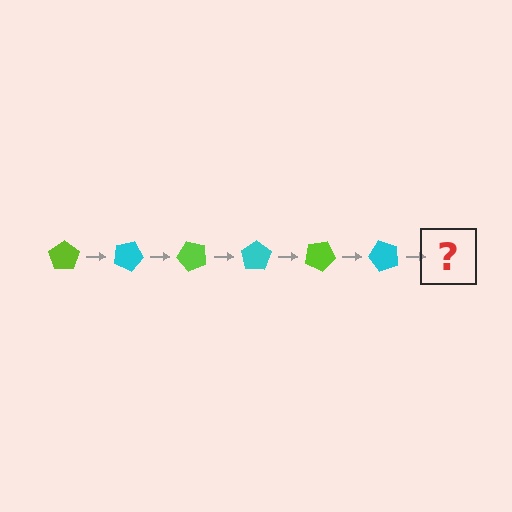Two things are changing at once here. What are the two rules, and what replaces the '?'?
The two rules are that it rotates 25 degrees each step and the color cycles through lime and cyan. The '?' should be a lime pentagon, rotated 150 degrees from the start.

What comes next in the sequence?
The next element should be a lime pentagon, rotated 150 degrees from the start.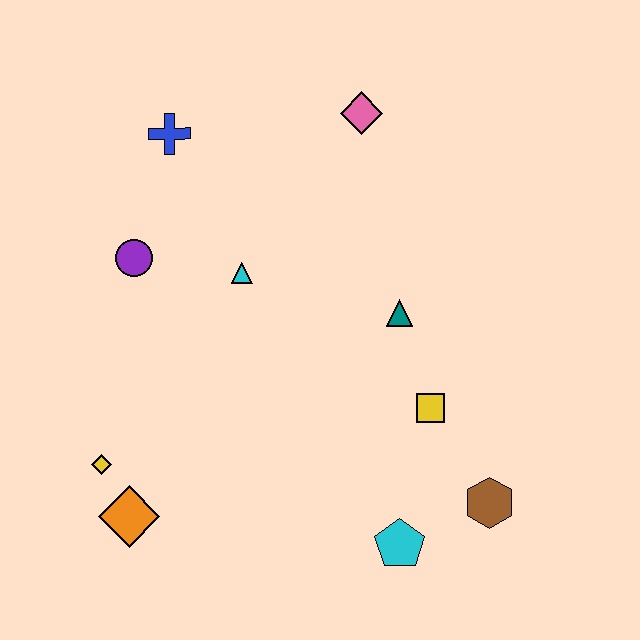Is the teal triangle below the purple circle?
Yes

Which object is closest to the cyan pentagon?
The brown hexagon is closest to the cyan pentagon.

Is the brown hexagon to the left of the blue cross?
No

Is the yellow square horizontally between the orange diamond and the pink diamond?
No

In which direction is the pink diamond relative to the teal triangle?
The pink diamond is above the teal triangle.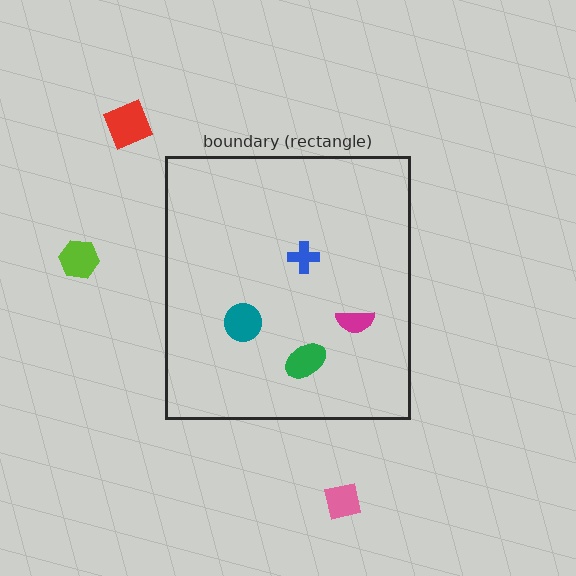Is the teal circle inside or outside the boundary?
Inside.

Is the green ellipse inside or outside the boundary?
Inside.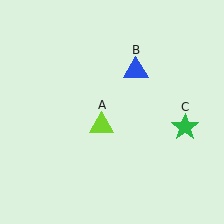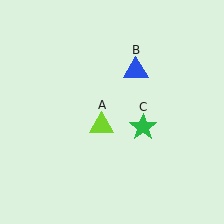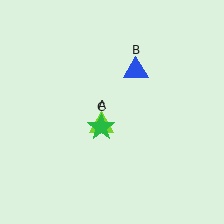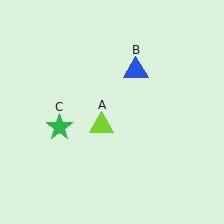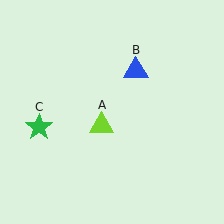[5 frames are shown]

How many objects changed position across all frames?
1 object changed position: green star (object C).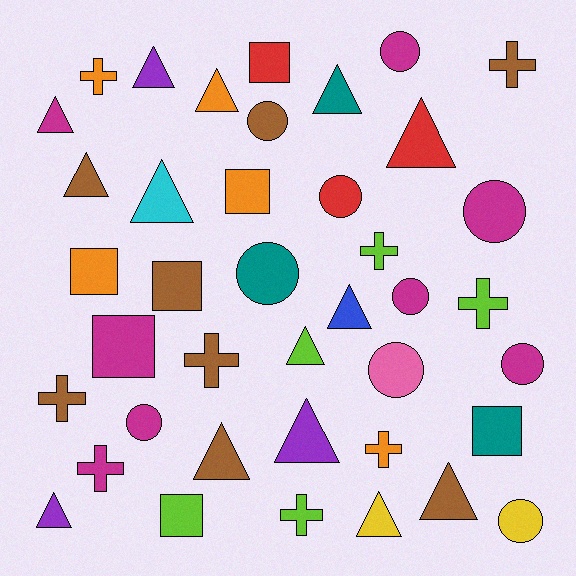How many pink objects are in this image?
There is 1 pink object.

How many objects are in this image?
There are 40 objects.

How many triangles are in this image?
There are 14 triangles.